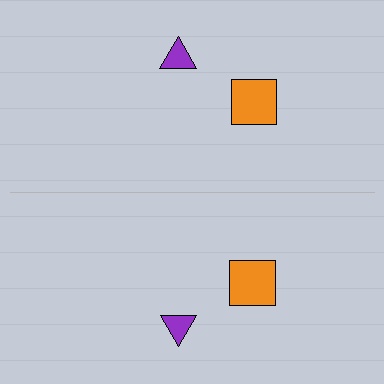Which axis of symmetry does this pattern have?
The pattern has a horizontal axis of symmetry running through the center of the image.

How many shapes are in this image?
There are 4 shapes in this image.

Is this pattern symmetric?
Yes, this pattern has bilateral (reflection) symmetry.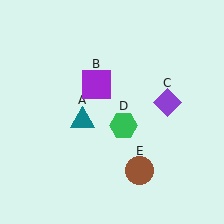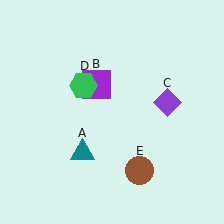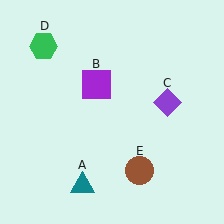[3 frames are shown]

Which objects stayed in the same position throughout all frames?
Purple square (object B) and purple diamond (object C) and brown circle (object E) remained stationary.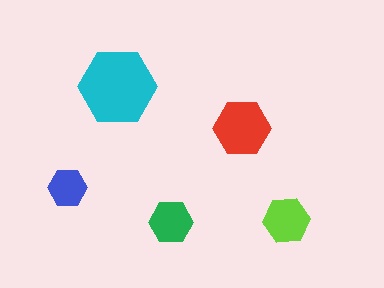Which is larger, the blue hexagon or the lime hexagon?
The lime one.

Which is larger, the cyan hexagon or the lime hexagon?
The cyan one.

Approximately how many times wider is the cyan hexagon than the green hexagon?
About 2 times wider.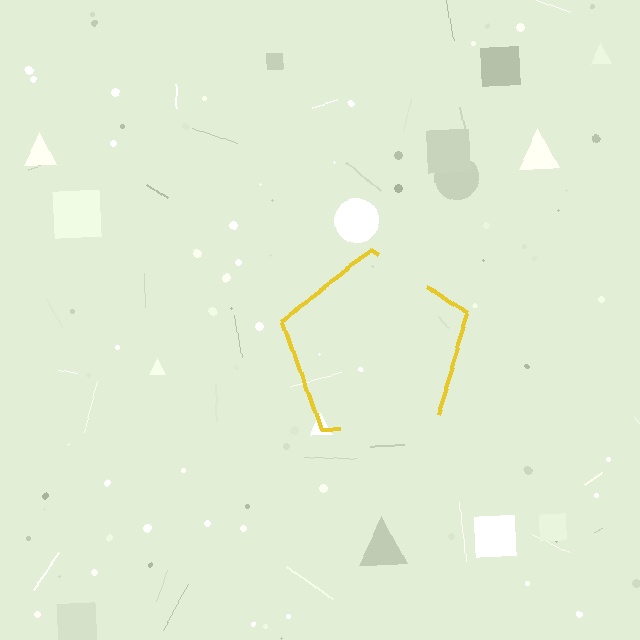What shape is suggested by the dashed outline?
The dashed outline suggests a pentagon.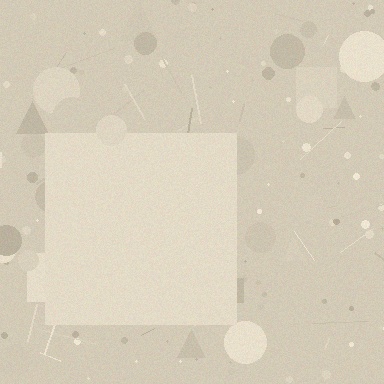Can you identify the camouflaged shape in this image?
The camouflaged shape is a square.